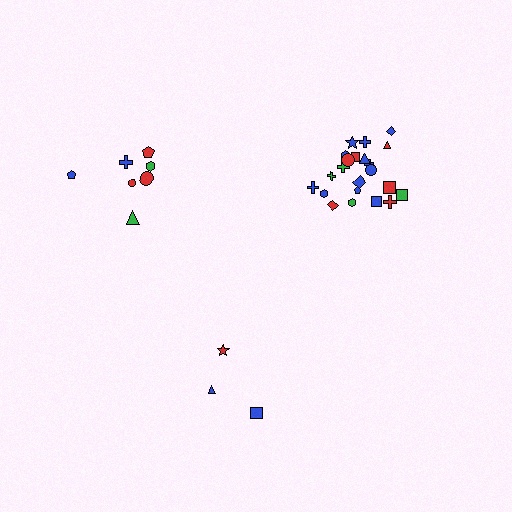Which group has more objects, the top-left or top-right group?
The top-right group.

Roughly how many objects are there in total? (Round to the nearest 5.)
Roughly 30 objects in total.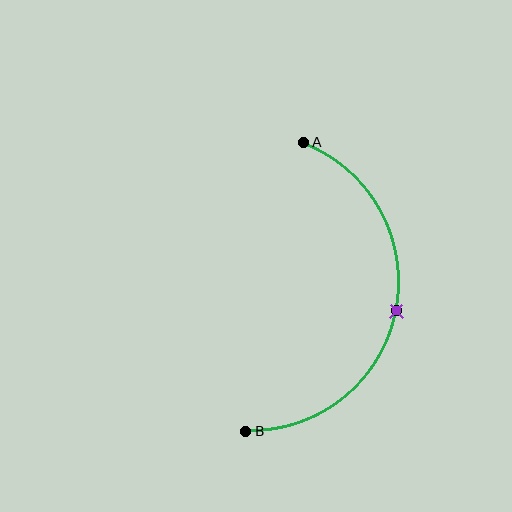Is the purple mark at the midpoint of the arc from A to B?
Yes. The purple mark lies on the arc at equal arc-length from both A and B — it is the arc midpoint.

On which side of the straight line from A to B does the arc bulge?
The arc bulges to the right of the straight line connecting A and B.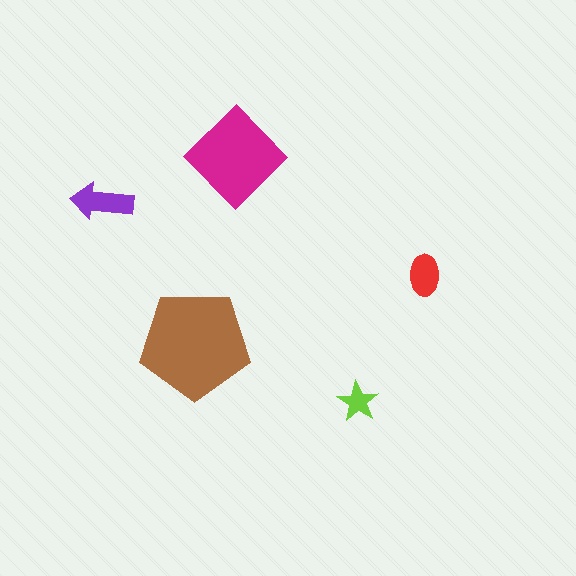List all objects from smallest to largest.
The lime star, the red ellipse, the purple arrow, the magenta diamond, the brown pentagon.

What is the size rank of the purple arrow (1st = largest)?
3rd.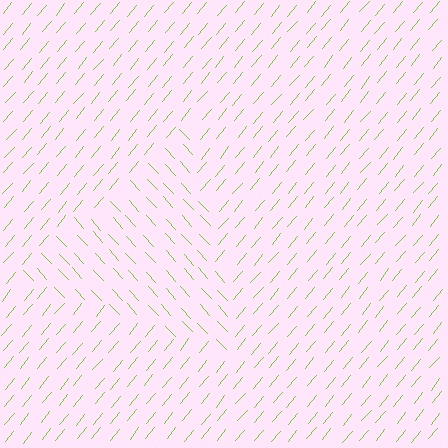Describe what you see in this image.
The image is filled with small lime line segments. A triangle region in the image has lines oriented differently from the surrounding lines, creating a visible texture boundary.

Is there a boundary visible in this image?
Yes, there is a texture boundary formed by a change in line orientation.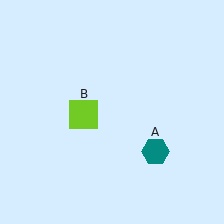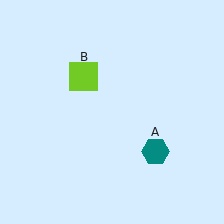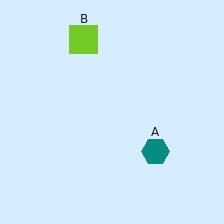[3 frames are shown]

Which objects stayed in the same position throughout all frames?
Teal hexagon (object A) remained stationary.